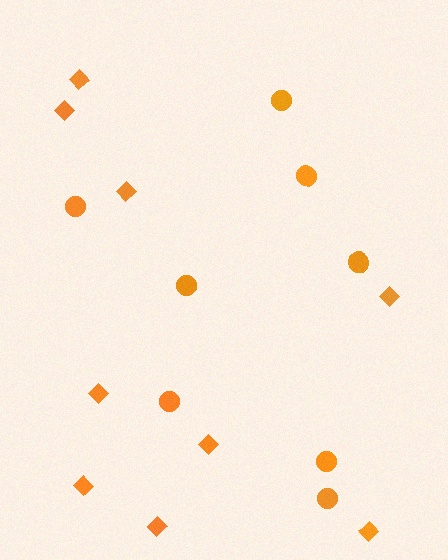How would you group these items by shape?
There are 2 groups: one group of circles (8) and one group of diamonds (9).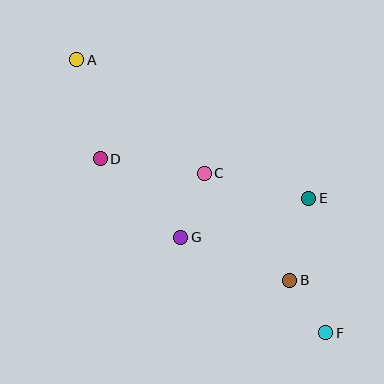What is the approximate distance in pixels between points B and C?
The distance between B and C is approximately 137 pixels.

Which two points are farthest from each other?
Points A and F are farthest from each other.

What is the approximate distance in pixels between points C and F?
The distance between C and F is approximately 200 pixels.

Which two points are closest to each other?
Points B and F are closest to each other.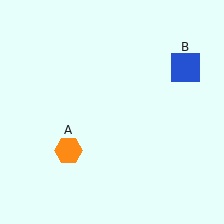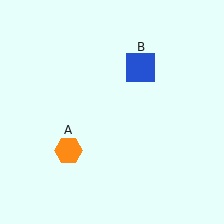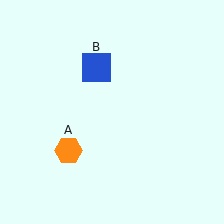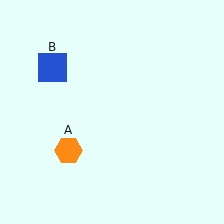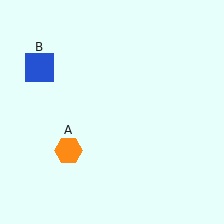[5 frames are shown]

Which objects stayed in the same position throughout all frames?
Orange hexagon (object A) remained stationary.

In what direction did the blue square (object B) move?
The blue square (object B) moved left.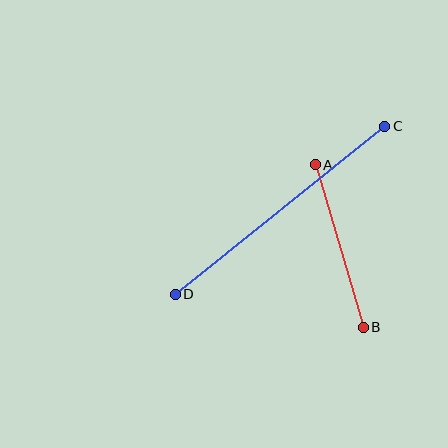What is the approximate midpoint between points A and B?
The midpoint is at approximately (339, 246) pixels.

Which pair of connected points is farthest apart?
Points C and D are farthest apart.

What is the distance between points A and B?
The distance is approximately 169 pixels.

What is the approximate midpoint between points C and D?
The midpoint is at approximately (280, 210) pixels.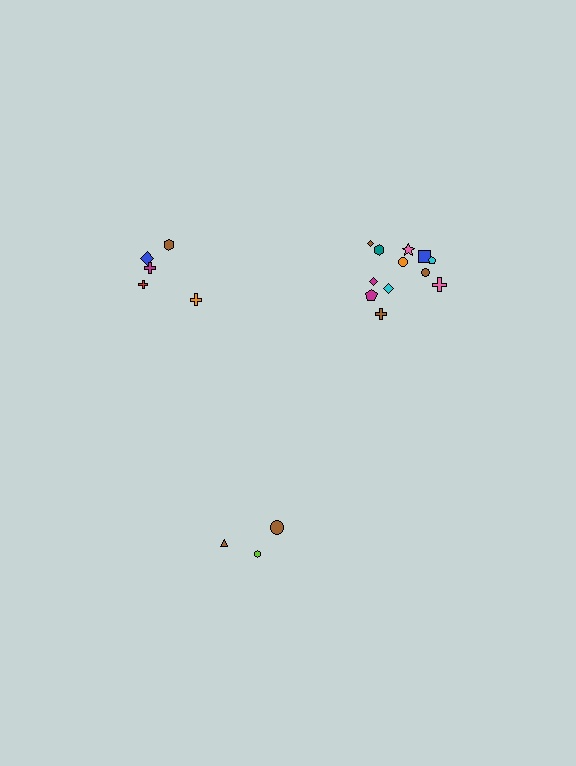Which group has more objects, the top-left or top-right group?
The top-right group.